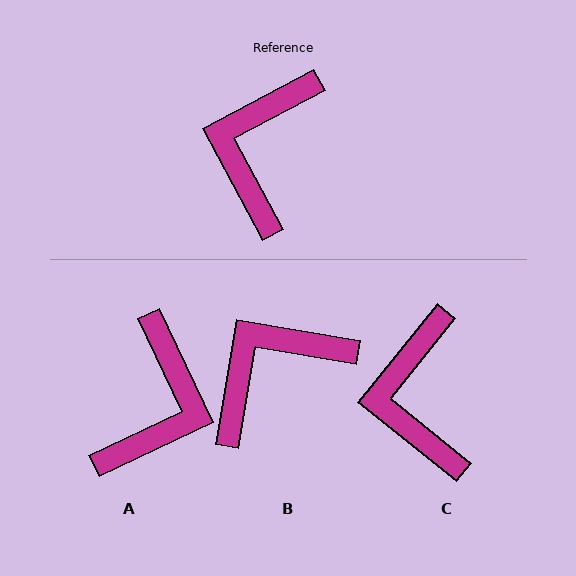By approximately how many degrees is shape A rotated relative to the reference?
Approximately 177 degrees counter-clockwise.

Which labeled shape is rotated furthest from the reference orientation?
A, about 177 degrees away.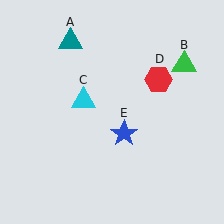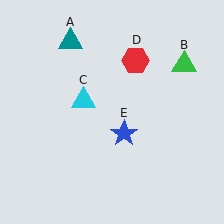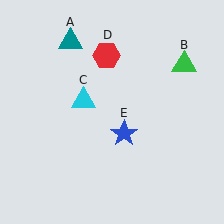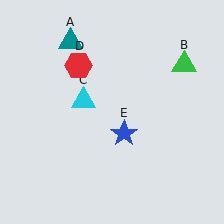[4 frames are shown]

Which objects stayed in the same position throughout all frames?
Teal triangle (object A) and green triangle (object B) and cyan triangle (object C) and blue star (object E) remained stationary.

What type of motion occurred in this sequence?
The red hexagon (object D) rotated counterclockwise around the center of the scene.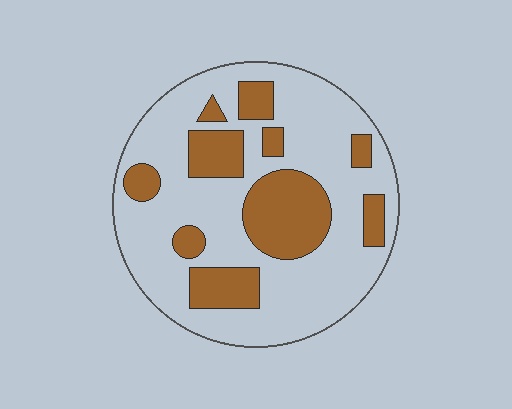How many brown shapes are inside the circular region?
10.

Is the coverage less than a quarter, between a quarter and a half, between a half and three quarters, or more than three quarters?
Between a quarter and a half.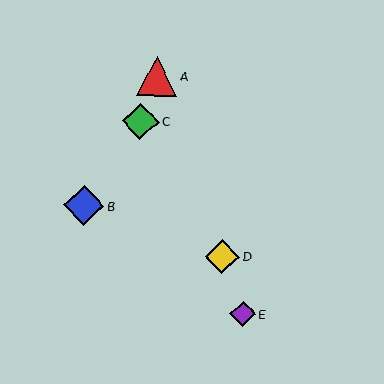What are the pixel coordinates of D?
Object D is at (222, 257).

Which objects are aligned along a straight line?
Objects A, D, E are aligned along a straight line.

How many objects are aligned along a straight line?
3 objects (A, D, E) are aligned along a straight line.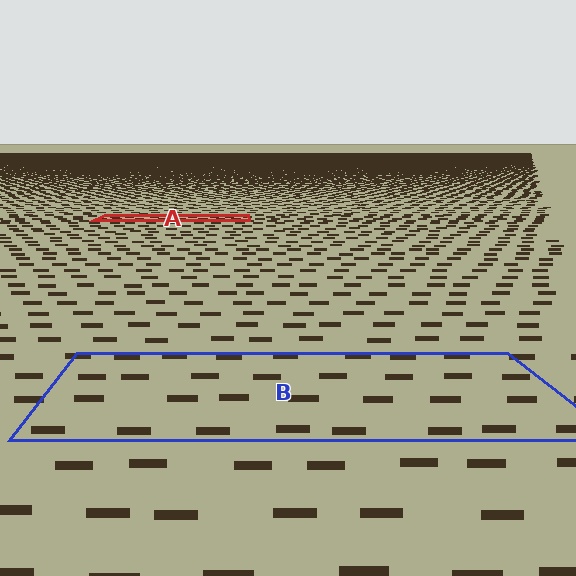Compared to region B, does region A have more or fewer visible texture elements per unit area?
Region A has more texture elements per unit area — they are packed more densely because it is farther away.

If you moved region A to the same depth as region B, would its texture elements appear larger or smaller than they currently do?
They would appear larger. At a closer depth, the same texture elements are projected at a bigger on-screen size.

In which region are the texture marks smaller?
The texture marks are smaller in region A, because it is farther away.